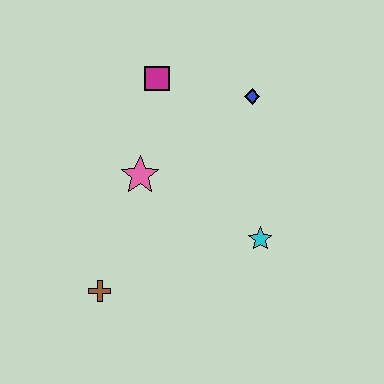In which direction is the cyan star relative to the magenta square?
The cyan star is below the magenta square.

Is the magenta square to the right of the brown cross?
Yes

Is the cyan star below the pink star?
Yes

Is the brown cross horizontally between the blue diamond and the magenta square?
No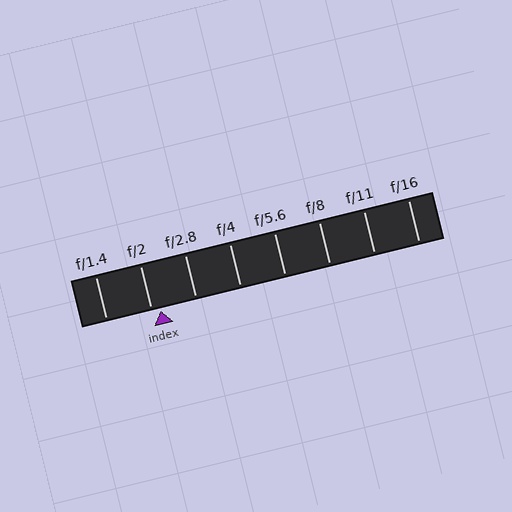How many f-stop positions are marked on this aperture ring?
There are 8 f-stop positions marked.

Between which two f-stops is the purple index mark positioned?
The index mark is between f/2 and f/2.8.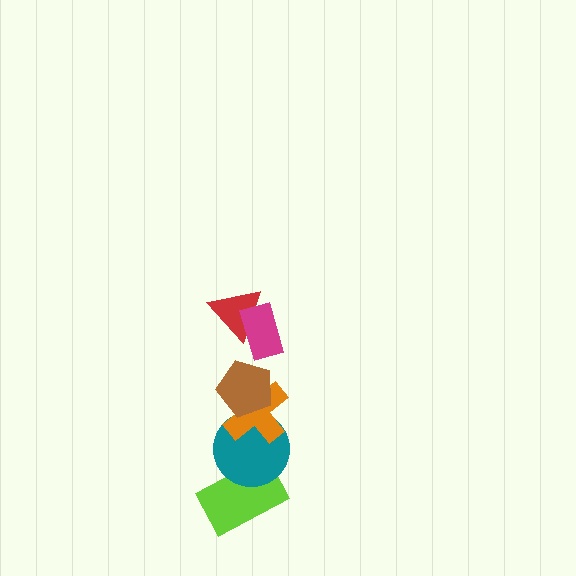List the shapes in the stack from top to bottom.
From top to bottom: the magenta rectangle, the red triangle, the brown pentagon, the orange cross, the teal circle, the lime rectangle.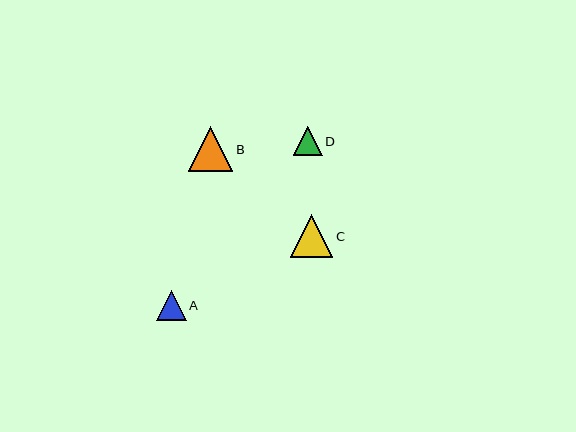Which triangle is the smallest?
Triangle D is the smallest with a size of approximately 29 pixels.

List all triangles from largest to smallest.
From largest to smallest: B, C, A, D.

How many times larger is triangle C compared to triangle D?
Triangle C is approximately 1.5 times the size of triangle D.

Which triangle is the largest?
Triangle B is the largest with a size of approximately 45 pixels.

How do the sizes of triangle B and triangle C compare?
Triangle B and triangle C are approximately the same size.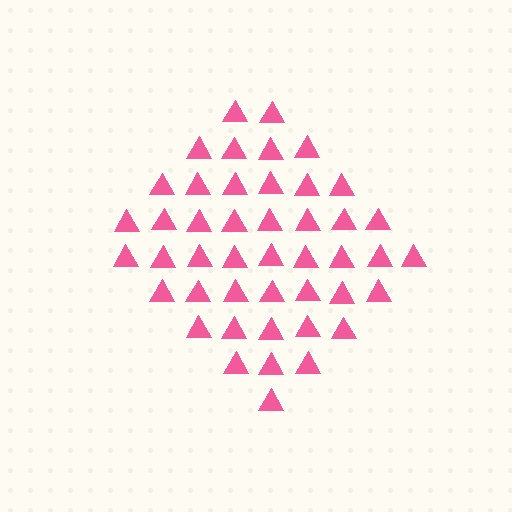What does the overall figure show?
The overall figure shows a diamond.